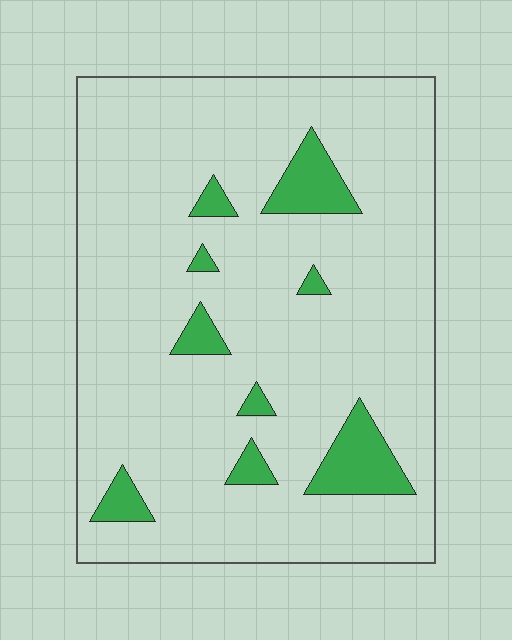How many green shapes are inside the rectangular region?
9.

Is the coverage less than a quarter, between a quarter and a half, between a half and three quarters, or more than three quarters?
Less than a quarter.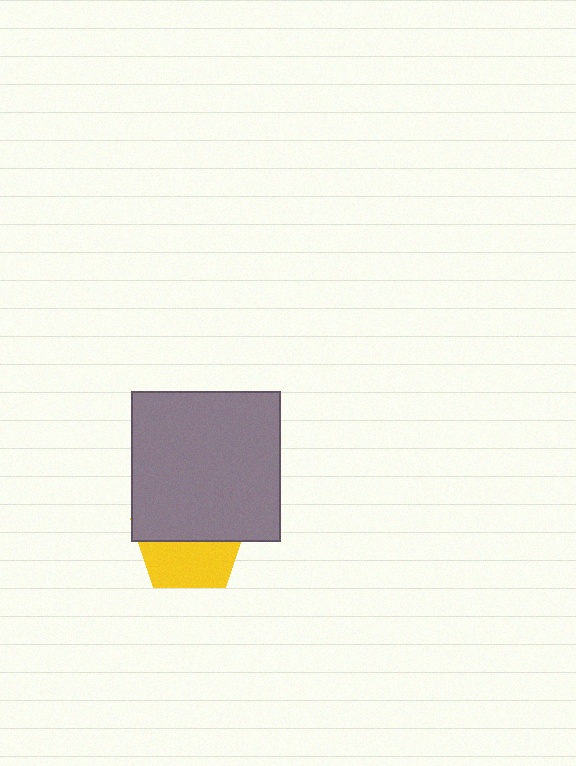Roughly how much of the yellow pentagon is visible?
A small part of it is visible (roughly 44%).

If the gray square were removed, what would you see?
You would see the complete yellow pentagon.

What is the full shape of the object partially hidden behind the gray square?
The partially hidden object is a yellow pentagon.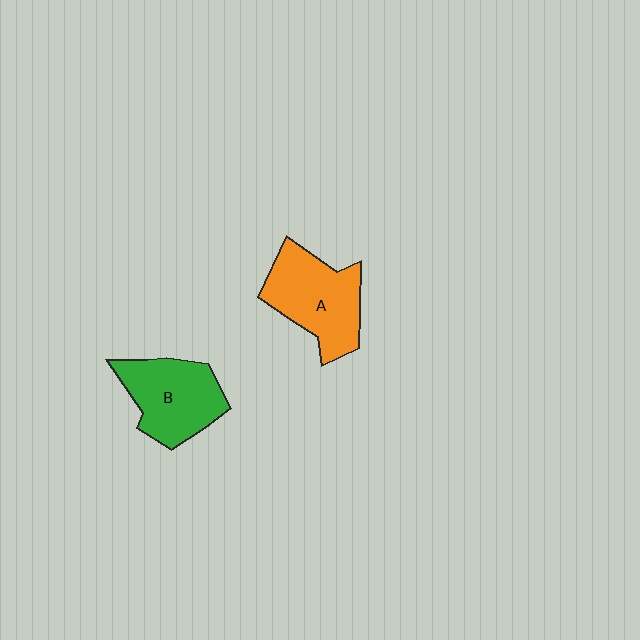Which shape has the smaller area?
Shape B (green).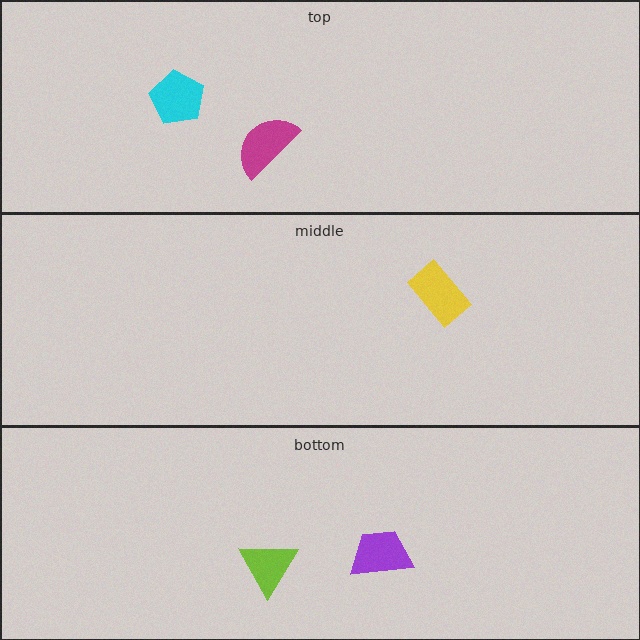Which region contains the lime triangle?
The bottom region.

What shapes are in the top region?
The magenta semicircle, the cyan pentagon.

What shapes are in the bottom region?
The lime triangle, the purple trapezoid.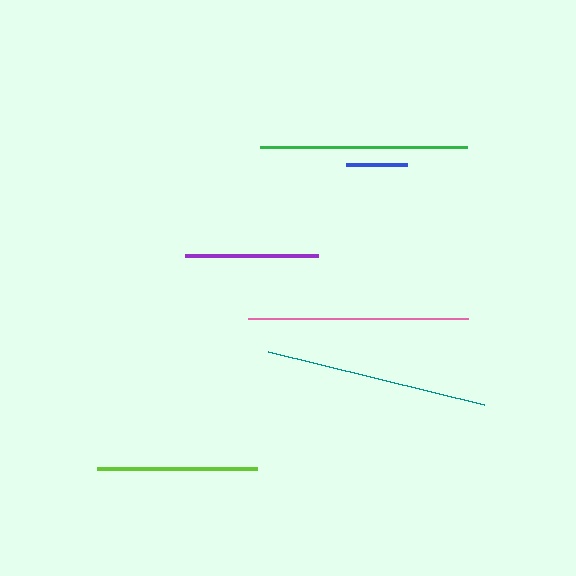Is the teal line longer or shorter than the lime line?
The teal line is longer than the lime line.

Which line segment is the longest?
The teal line is the longest at approximately 223 pixels.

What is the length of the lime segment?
The lime segment is approximately 160 pixels long.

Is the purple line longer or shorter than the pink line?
The pink line is longer than the purple line.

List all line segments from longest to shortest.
From longest to shortest: teal, pink, green, lime, purple, blue.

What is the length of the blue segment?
The blue segment is approximately 61 pixels long.